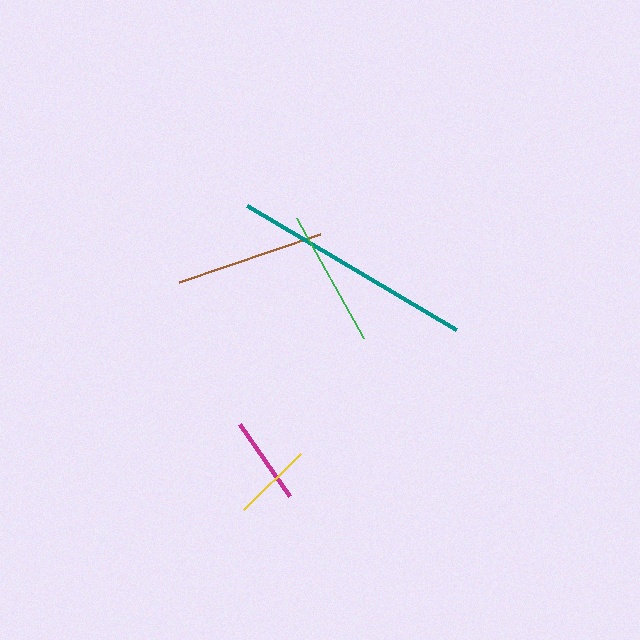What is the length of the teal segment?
The teal segment is approximately 244 pixels long.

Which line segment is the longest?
The teal line is the longest at approximately 244 pixels.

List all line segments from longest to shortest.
From longest to shortest: teal, brown, green, magenta, yellow.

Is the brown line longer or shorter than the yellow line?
The brown line is longer than the yellow line.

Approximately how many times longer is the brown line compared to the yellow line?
The brown line is approximately 1.9 times the length of the yellow line.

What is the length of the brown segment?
The brown segment is approximately 149 pixels long.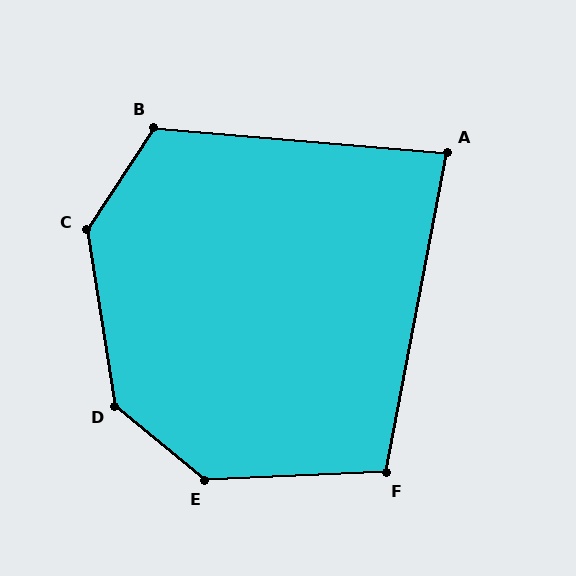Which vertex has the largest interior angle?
D, at approximately 139 degrees.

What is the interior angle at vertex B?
Approximately 118 degrees (obtuse).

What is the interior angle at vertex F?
Approximately 103 degrees (obtuse).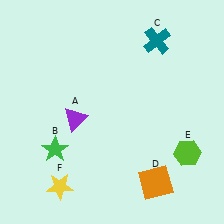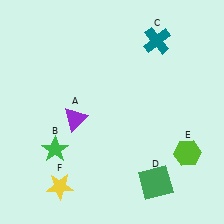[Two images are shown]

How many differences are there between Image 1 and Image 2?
There is 1 difference between the two images.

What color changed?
The square (D) changed from orange in Image 1 to green in Image 2.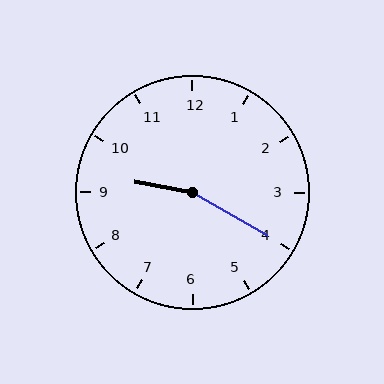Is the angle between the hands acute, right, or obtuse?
It is obtuse.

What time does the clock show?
9:20.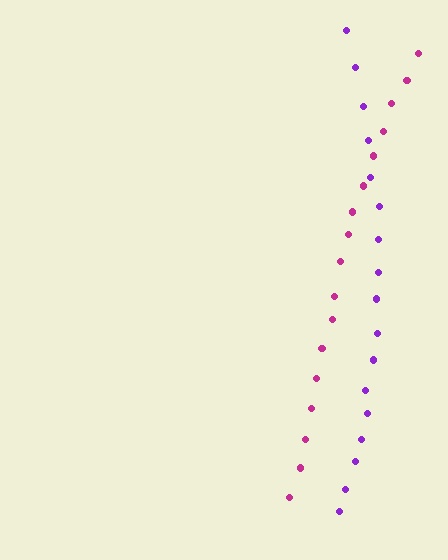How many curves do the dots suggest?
There are 2 distinct paths.